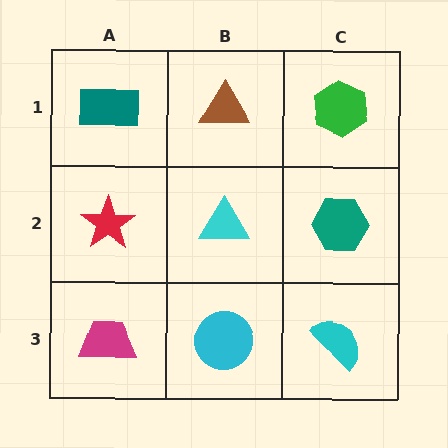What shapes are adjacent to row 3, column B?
A cyan triangle (row 2, column B), a magenta trapezoid (row 3, column A), a cyan semicircle (row 3, column C).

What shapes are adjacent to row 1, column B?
A cyan triangle (row 2, column B), a teal rectangle (row 1, column A), a green hexagon (row 1, column C).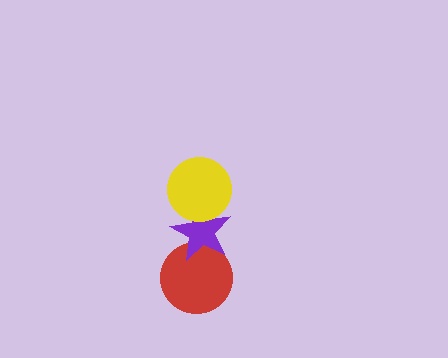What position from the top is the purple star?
The purple star is 2nd from the top.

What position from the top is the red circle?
The red circle is 3rd from the top.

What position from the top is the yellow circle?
The yellow circle is 1st from the top.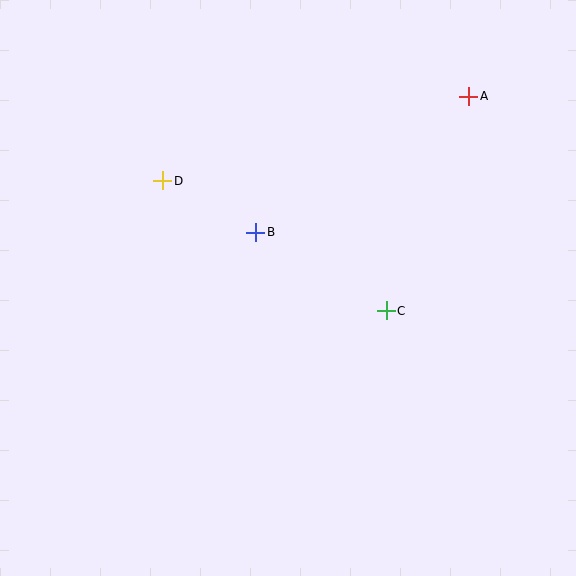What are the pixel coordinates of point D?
Point D is at (163, 181).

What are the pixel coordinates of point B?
Point B is at (256, 232).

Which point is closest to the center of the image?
Point B at (256, 232) is closest to the center.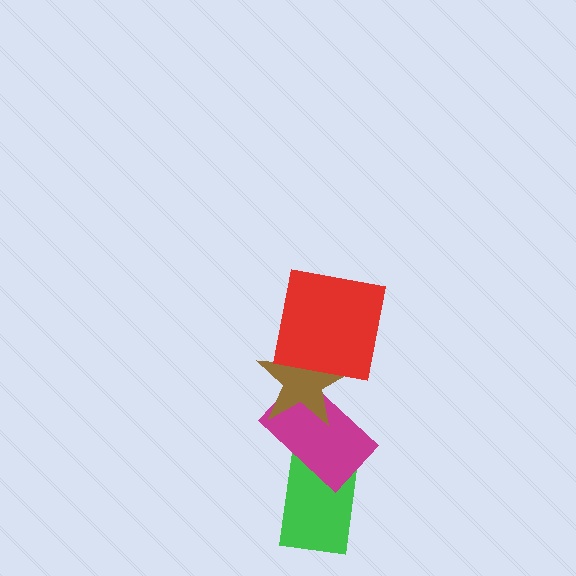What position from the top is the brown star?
The brown star is 2nd from the top.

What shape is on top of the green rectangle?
The magenta rectangle is on top of the green rectangle.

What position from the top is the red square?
The red square is 1st from the top.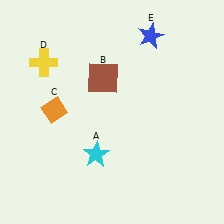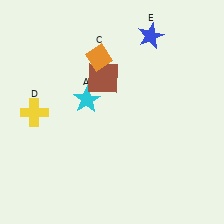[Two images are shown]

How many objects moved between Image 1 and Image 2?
3 objects moved between the two images.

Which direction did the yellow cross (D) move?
The yellow cross (D) moved down.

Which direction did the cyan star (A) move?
The cyan star (A) moved up.